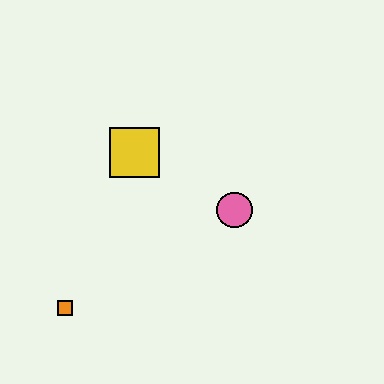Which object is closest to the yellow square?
The pink circle is closest to the yellow square.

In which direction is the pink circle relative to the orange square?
The pink circle is to the right of the orange square.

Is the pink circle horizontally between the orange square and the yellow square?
No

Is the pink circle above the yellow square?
No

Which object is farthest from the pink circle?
The orange square is farthest from the pink circle.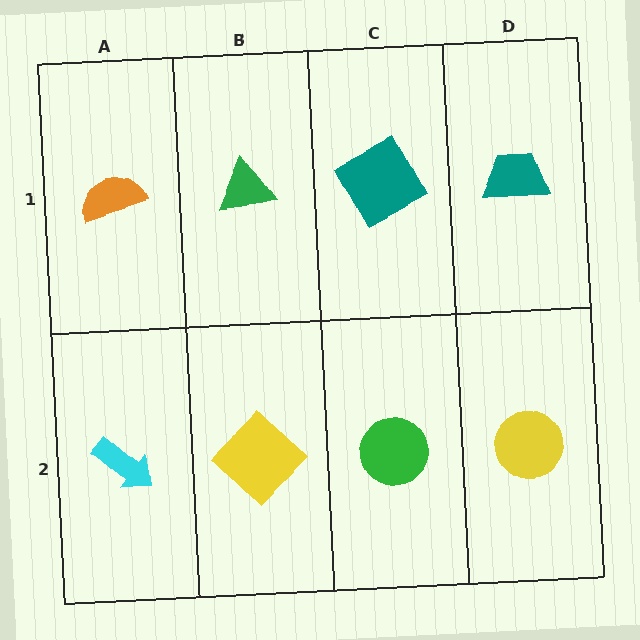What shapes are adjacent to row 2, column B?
A green triangle (row 1, column B), a cyan arrow (row 2, column A), a green circle (row 2, column C).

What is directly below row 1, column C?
A green circle.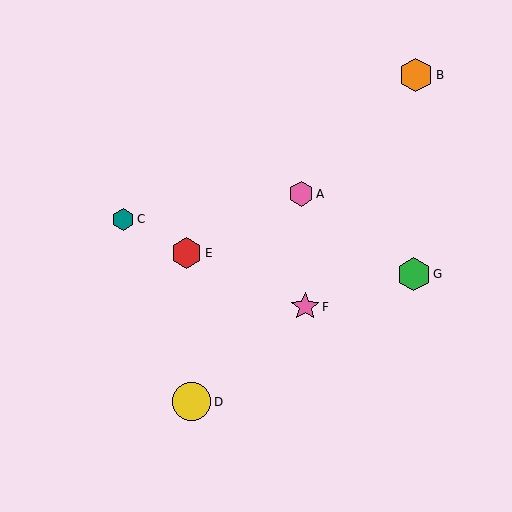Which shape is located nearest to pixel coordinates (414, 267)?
The green hexagon (labeled G) at (414, 274) is nearest to that location.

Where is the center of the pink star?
The center of the pink star is at (305, 307).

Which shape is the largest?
The yellow circle (labeled D) is the largest.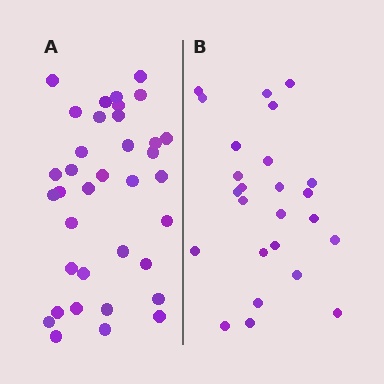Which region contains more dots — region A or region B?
Region A (the left region) has more dots.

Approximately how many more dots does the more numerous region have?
Region A has roughly 12 or so more dots than region B.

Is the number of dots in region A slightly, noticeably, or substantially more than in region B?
Region A has noticeably more, but not dramatically so. The ratio is roughly 1.4 to 1.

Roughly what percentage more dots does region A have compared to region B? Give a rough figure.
About 45% more.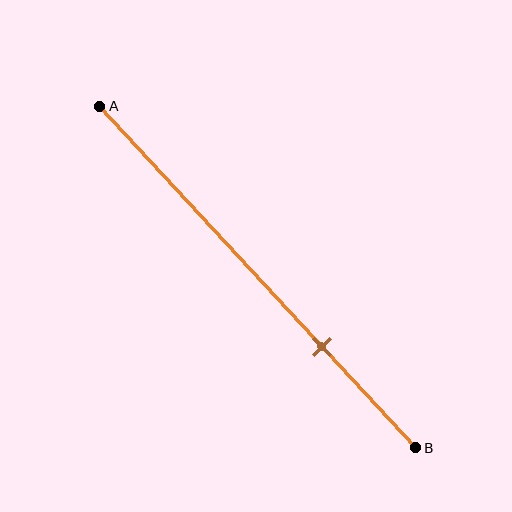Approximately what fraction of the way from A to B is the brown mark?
The brown mark is approximately 70% of the way from A to B.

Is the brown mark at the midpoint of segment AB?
No, the mark is at about 70% from A, not at the 50% midpoint.